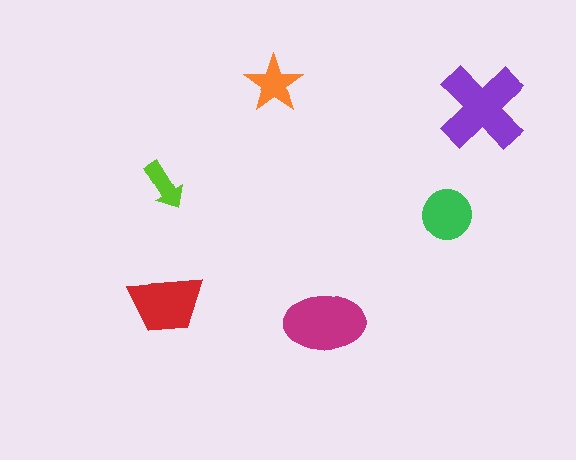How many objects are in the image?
There are 6 objects in the image.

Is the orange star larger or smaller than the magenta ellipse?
Smaller.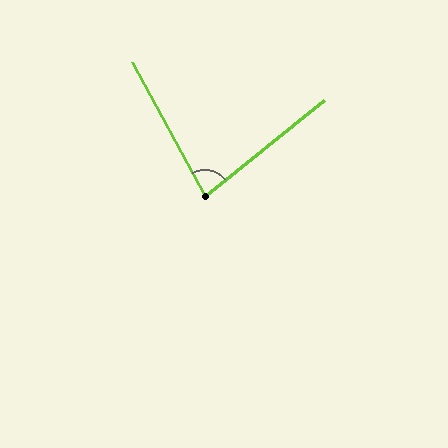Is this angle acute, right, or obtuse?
It is acute.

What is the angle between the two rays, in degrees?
Approximately 80 degrees.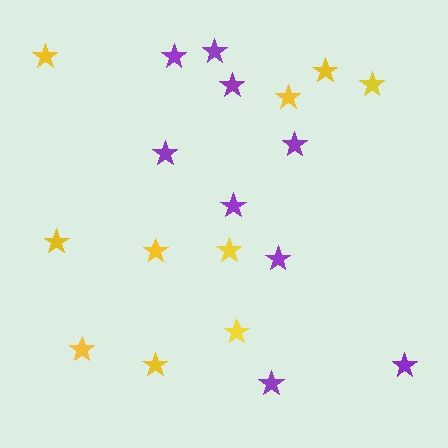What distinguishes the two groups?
There are 2 groups: one group of purple stars (9) and one group of yellow stars (10).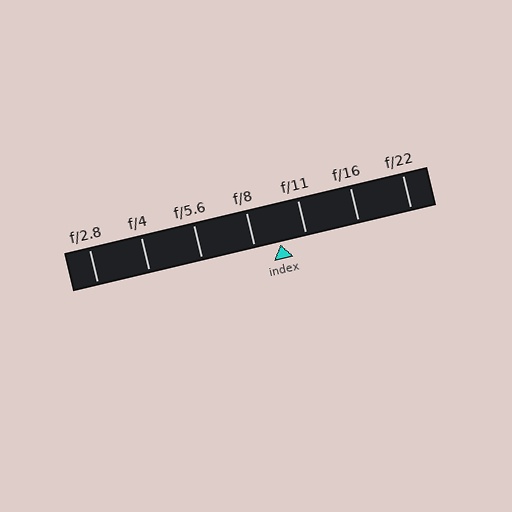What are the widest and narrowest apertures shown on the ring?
The widest aperture shown is f/2.8 and the narrowest is f/22.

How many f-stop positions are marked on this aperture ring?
There are 7 f-stop positions marked.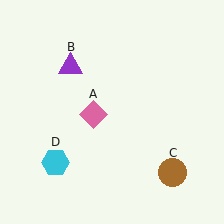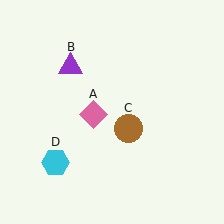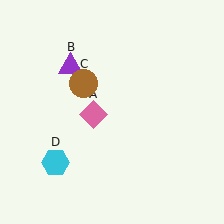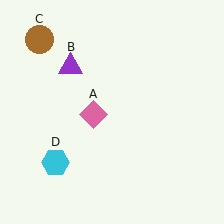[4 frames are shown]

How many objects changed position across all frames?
1 object changed position: brown circle (object C).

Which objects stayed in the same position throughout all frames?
Pink diamond (object A) and purple triangle (object B) and cyan hexagon (object D) remained stationary.